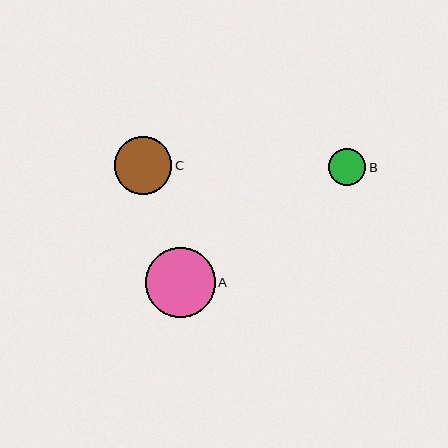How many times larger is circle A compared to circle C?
Circle A is approximately 1.2 times the size of circle C.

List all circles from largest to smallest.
From largest to smallest: A, C, B.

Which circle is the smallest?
Circle B is the smallest with a size of approximately 37 pixels.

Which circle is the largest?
Circle A is the largest with a size of approximately 70 pixels.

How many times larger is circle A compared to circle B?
Circle A is approximately 1.9 times the size of circle B.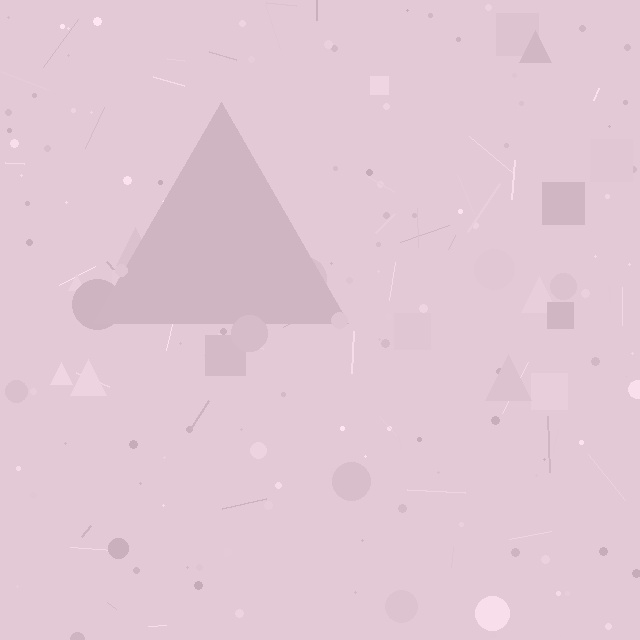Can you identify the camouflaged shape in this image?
The camouflaged shape is a triangle.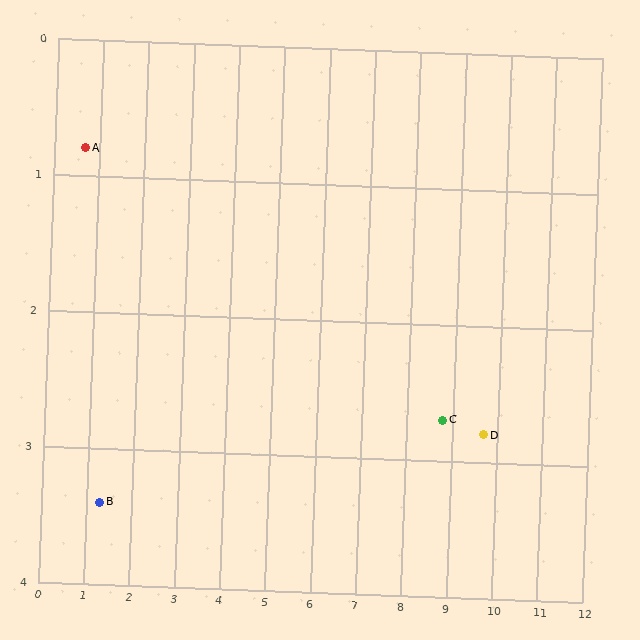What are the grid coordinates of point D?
Point D is at approximately (9.7, 2.8).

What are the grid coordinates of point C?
Point C is at approximately (8.8, 2.7).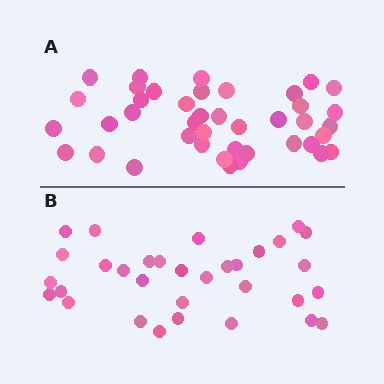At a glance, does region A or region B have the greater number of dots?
Region A (the top region) has more dots.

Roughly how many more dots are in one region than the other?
Region A has roughly 8 or so more dots than region B.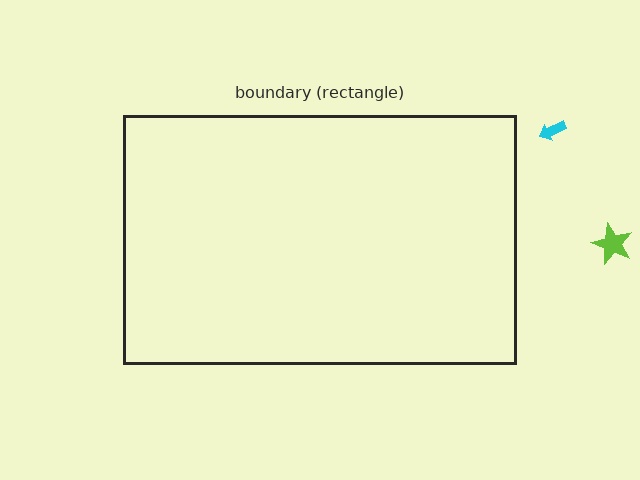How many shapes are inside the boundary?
0 inside, 2 outside.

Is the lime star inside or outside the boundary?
Outside.